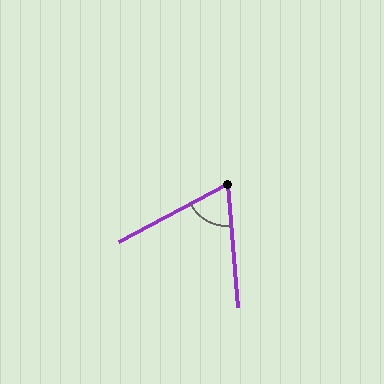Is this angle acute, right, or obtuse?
It is acute.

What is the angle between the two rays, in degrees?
Approximately 67 degrees.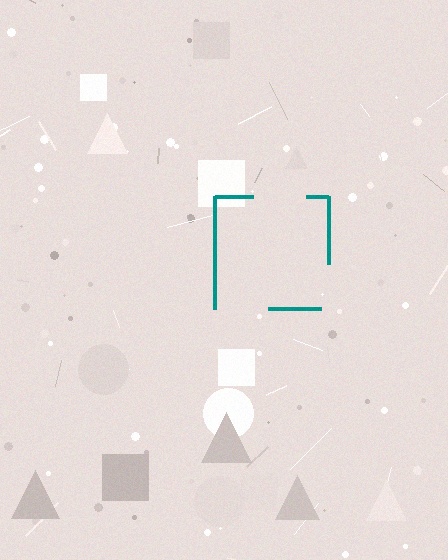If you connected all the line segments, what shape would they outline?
They would outline a square.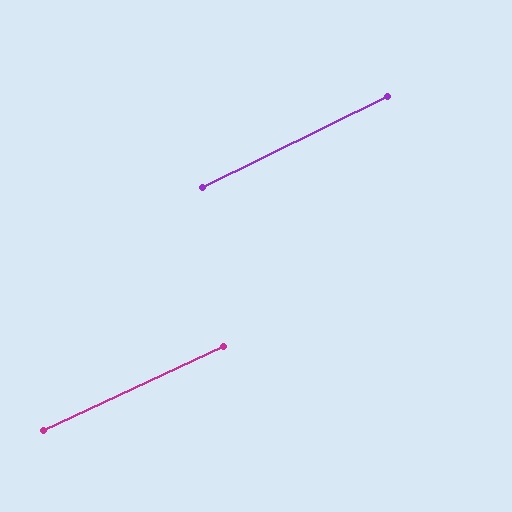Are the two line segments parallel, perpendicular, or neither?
Parallel — their directions differ by only 1.2°.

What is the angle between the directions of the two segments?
Approximately 1 degree.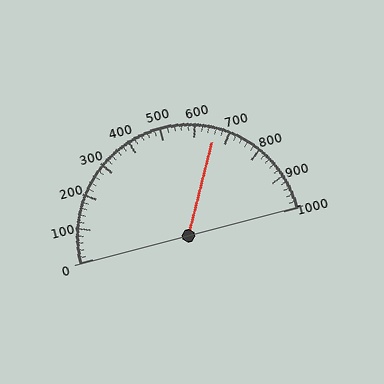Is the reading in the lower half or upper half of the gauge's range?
The reading is in the upper half of the range (0 to 1000).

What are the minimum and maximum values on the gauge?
The gauge ranges from 0 to 1000.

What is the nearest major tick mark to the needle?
The nearest major tick mark is 700.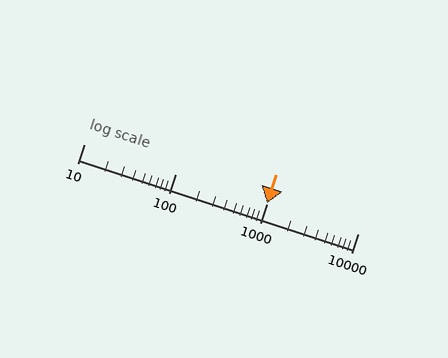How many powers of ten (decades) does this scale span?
The scale spans 3 decades, from 10 to 10000.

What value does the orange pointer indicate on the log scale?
The pointer indicates approximately 1000.